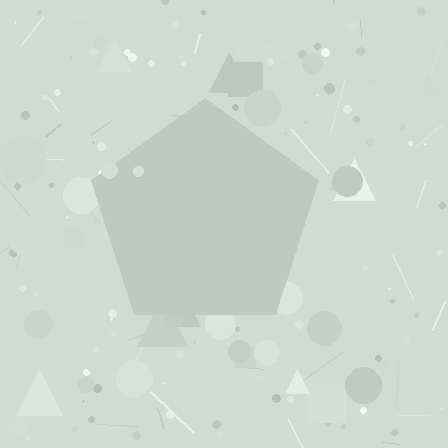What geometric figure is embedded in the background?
A pentagon is embedded in the background.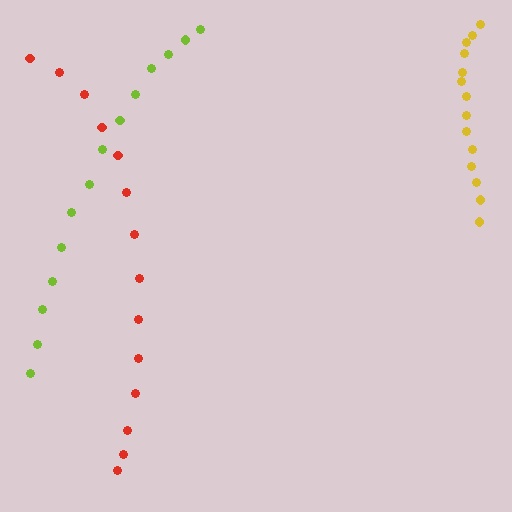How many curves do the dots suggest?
There are 3 distinct paths.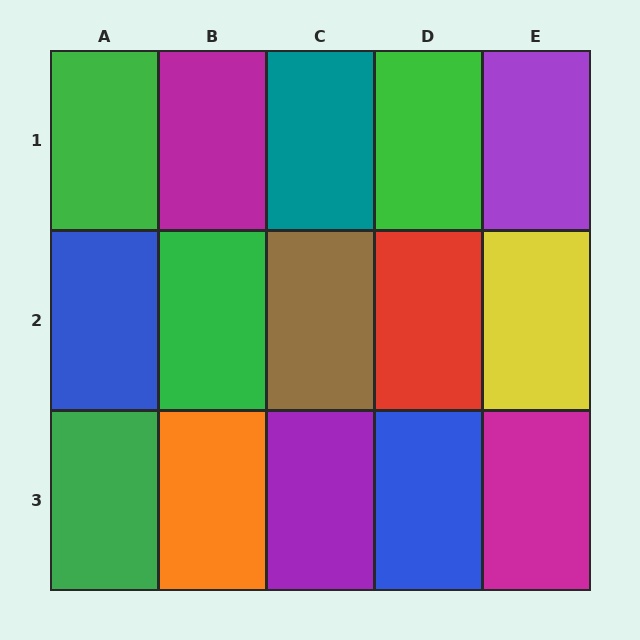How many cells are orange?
1 cell is orange.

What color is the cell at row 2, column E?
Yellow.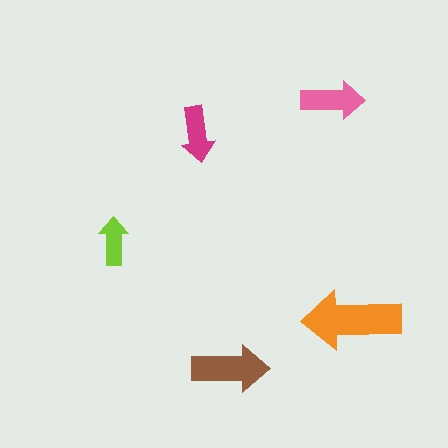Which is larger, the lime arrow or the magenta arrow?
The magenta one.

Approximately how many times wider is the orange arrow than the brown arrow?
About 1.5 times wider.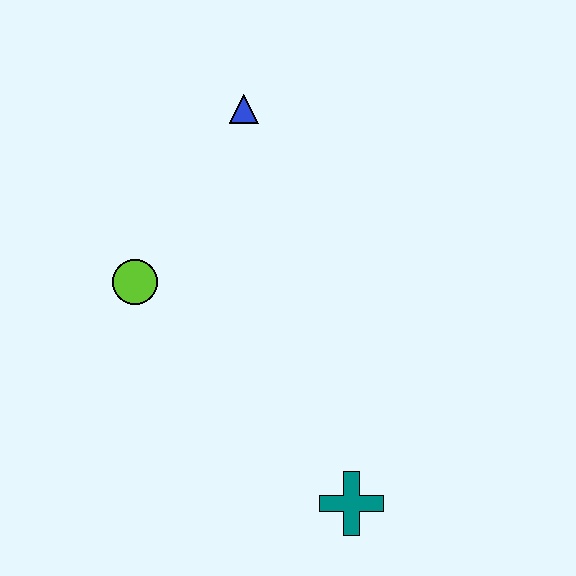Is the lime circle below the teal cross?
No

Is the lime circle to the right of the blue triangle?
No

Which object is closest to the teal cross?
The lime circle is closest to the teal cross.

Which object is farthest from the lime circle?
The teal cross is farthest from the lime circle.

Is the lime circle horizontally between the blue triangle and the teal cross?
No